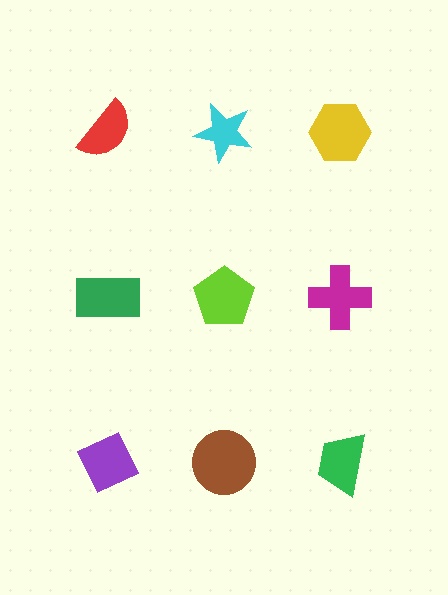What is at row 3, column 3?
A green trapezoid.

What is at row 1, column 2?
A cyan star.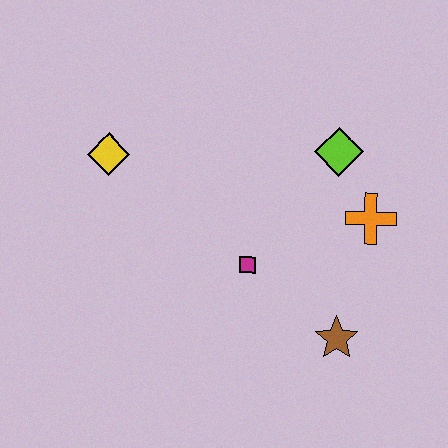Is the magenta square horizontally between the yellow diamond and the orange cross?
Yes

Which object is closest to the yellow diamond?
The magenta square is closest to the yellow diamond.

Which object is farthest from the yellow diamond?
The brown star is farthest from the yellow diamond.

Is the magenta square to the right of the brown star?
No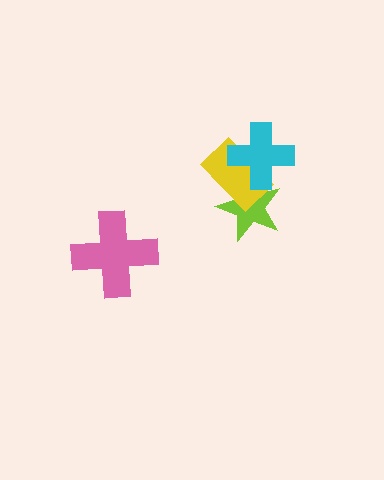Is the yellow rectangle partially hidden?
Yes, it is partially covered by another shape.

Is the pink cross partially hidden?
No, no other shape covers it.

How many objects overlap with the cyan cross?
2 objects overlap with the cyan cross.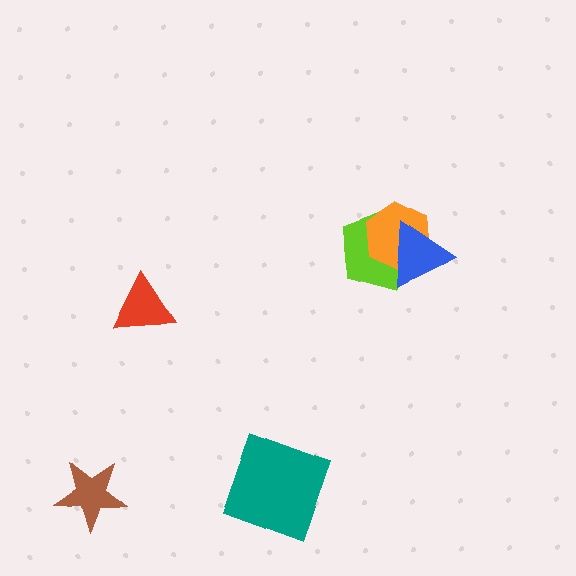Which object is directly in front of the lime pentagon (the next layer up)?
The orange hexagon is directly in front of the lime pentagon.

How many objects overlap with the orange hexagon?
2 objects overlap with the orange hexagon.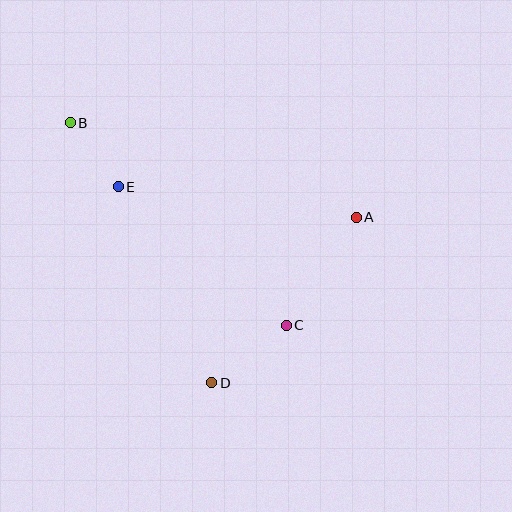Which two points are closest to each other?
Points B and E are closest to each other.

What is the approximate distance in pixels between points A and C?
The distance between A and C is approximately 129 pixels.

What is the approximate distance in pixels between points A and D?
The distance between A and D is approximately 220 pixels.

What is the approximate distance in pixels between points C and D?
The distance between C and D is approximately 94 pixels.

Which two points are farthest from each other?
Points A and B are farthest from each other.